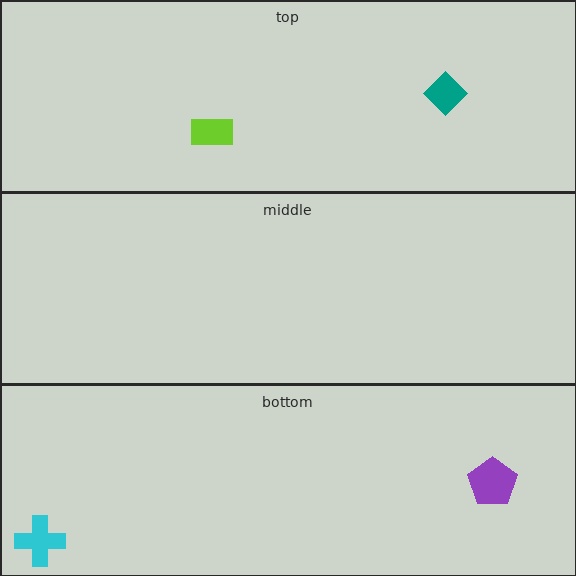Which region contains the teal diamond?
The top region.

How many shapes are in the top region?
2.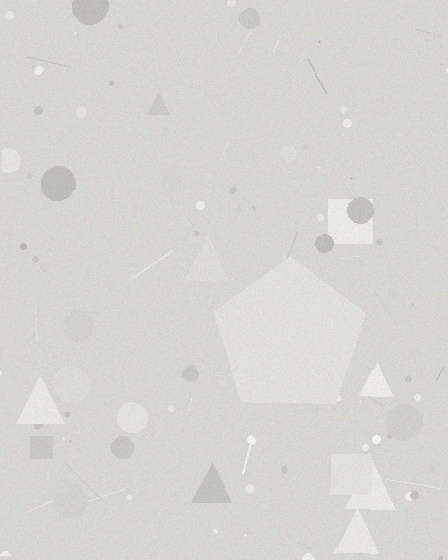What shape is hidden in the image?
A pentagon is hidden in the image.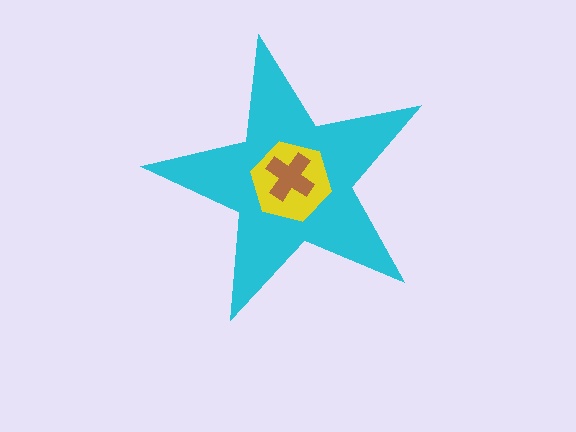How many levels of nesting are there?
3.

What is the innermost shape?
The brown cross.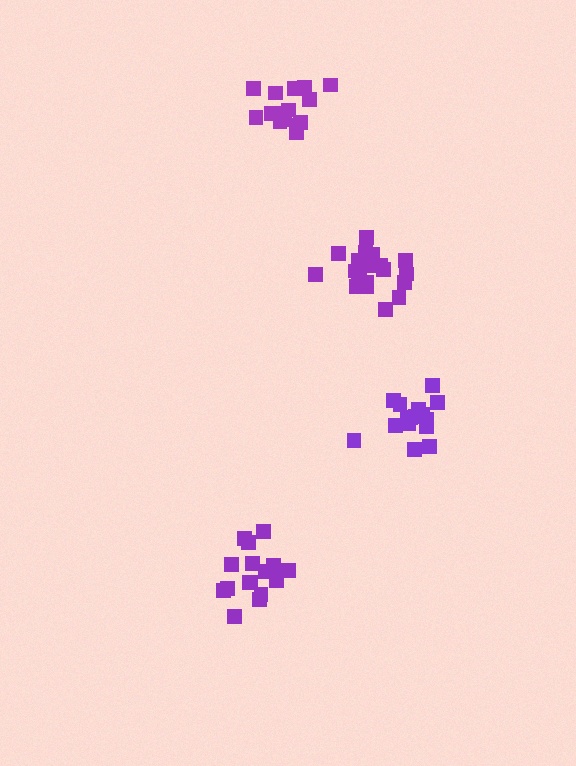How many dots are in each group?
Group 1: 20 dots, Group 2: 17 dots, Group 3: 16 dots, Group 4: 16 dots (69 total).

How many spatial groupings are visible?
There are 4 spatial groupings.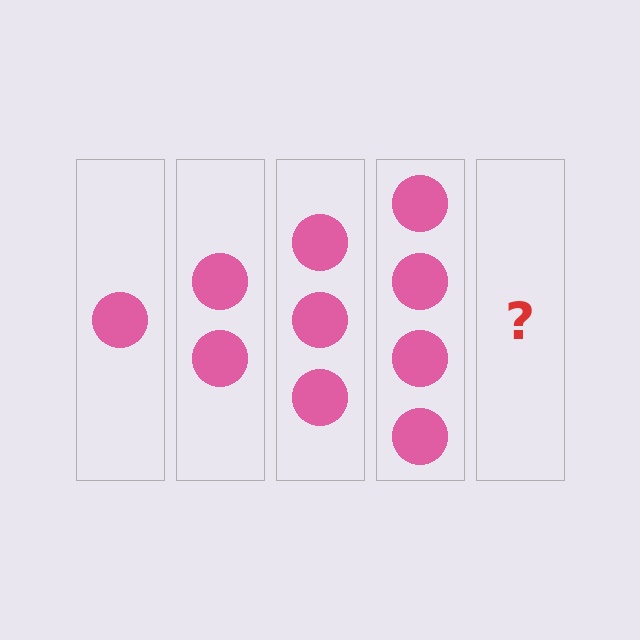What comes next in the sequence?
The next element should be 5 circles.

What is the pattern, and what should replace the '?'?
The pattern is that each step adds one more circle. The '?' should be 5 circles.